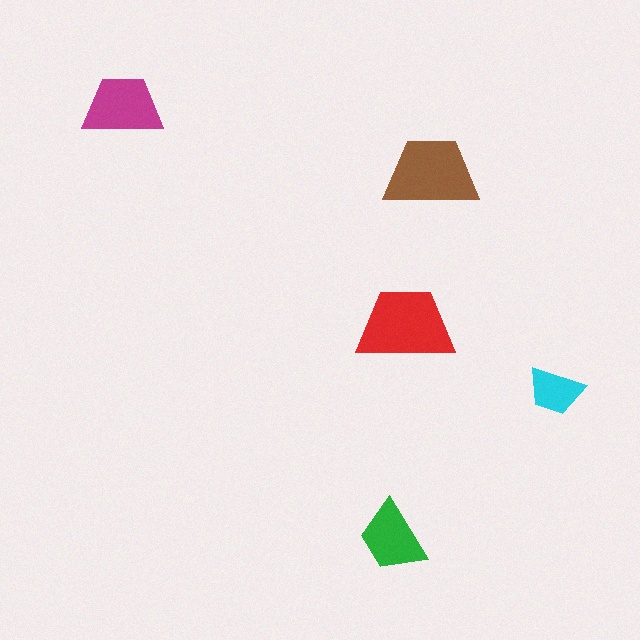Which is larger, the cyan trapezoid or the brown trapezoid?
The brown one.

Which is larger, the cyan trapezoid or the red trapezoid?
The red one.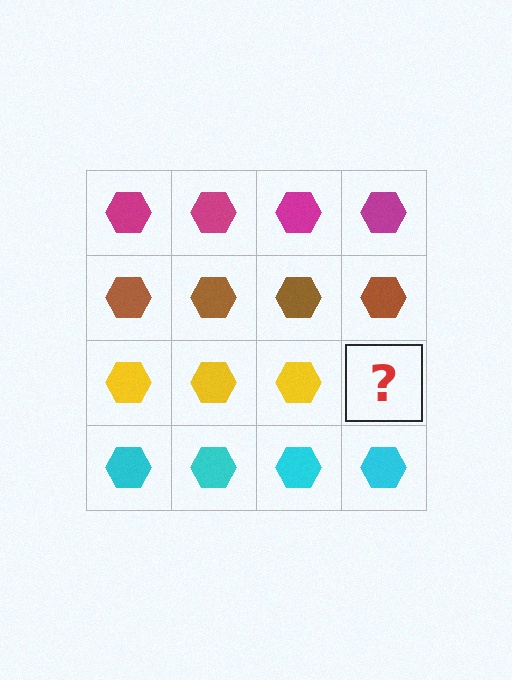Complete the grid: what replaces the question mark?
The question mark should be replaced with a yellow hexagon.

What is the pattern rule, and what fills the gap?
The rule is that each row has a consistent color. The gap should be filled with a yellow hexagon.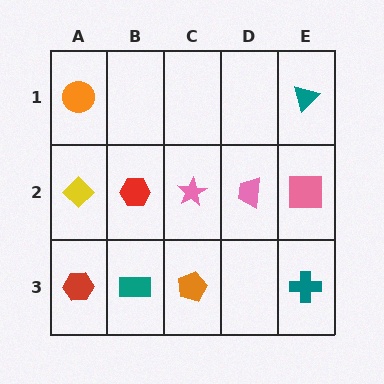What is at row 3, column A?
A red hexagon.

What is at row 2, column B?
A red hexagon.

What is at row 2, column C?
A pink star.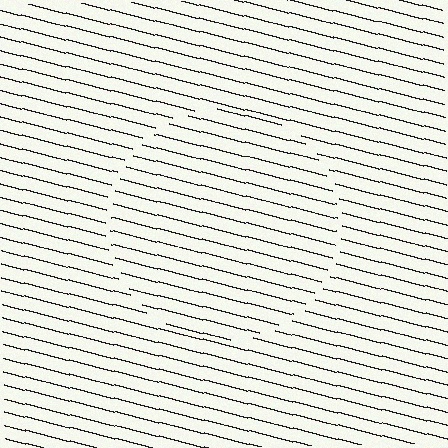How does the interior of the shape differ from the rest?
The interior of the shape contains the same grating, shifted by half a period — the contour is defined by the phase discontinuity where line-ends from the inner and outer gratings abut.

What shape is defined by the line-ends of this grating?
An illusory circle. The interior of the shape contains the same grating, shifted by half a period — the contour is defined by the phase discontinuity where line-ends from the inner and outer gratings abut.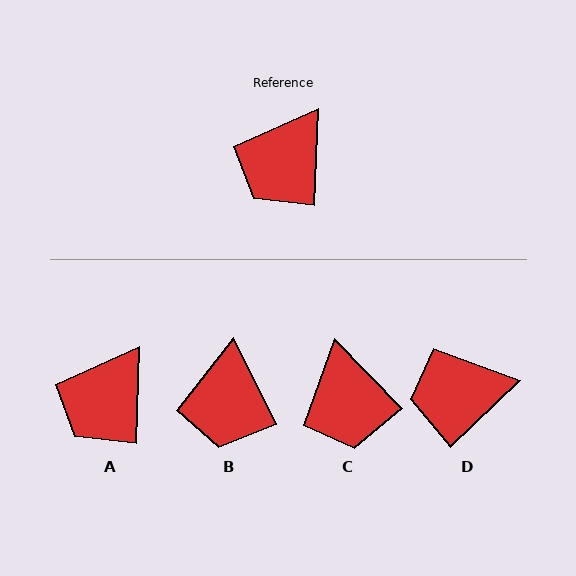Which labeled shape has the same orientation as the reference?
A.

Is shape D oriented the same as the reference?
No, it is off by about 44 degrees.